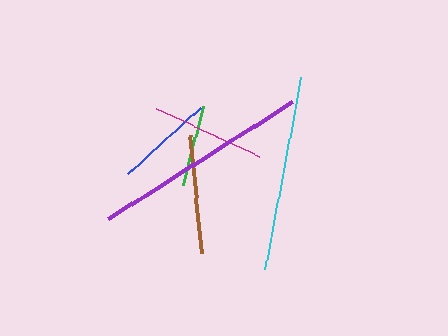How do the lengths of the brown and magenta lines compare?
The brown and magenta lines are approximately the same length.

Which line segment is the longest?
The purple line is the longest at approximately 219 pixels.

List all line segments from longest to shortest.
From longest to shortest: purple, cyan, brown, magenta, blue, green.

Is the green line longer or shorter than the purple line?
The purple line is longer than the green line.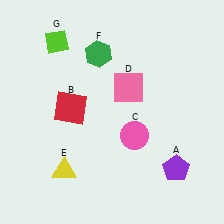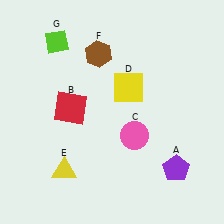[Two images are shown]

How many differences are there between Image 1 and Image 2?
There are 2 differences between the two images.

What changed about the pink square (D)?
In Image 1, D is pink. In Image 2, it changed to yellow.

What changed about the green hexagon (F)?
In Image 1, F is green. In Image 2, it changed to brown.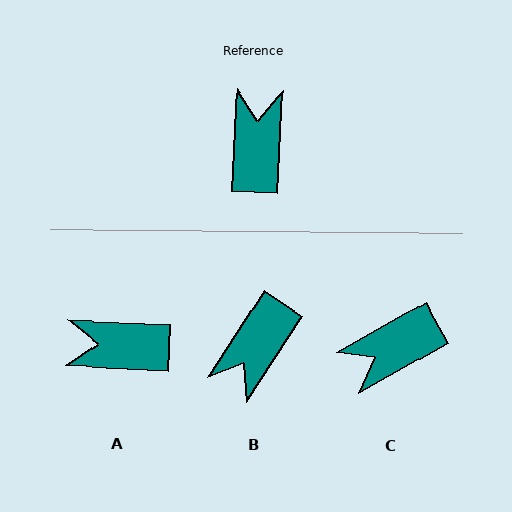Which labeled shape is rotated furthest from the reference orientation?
B, about 149 degrees away.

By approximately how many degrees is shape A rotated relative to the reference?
Approximately 90 degrees counter-clockwise.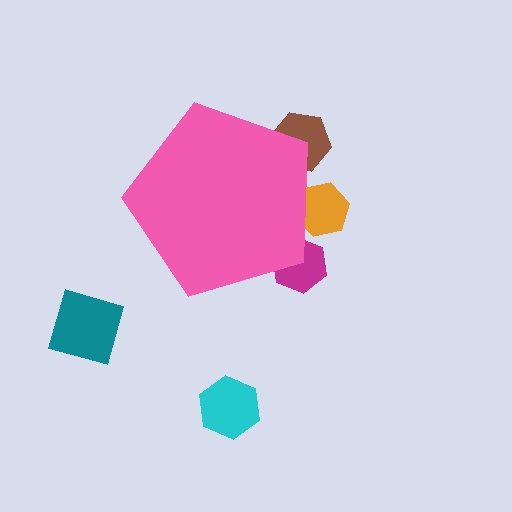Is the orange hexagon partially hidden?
Yes, the orange hexagon is partially hidden behind the pink pentagon.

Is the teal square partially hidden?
No, the teal square is fully visible.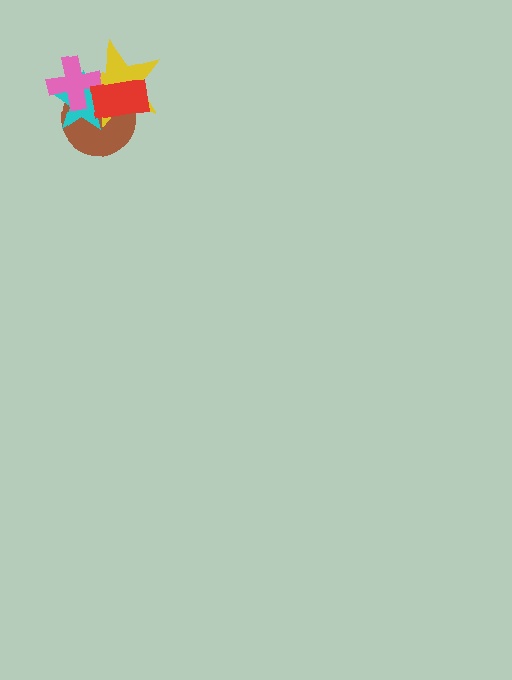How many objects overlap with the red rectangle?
4 objects overlap with the red rectangle.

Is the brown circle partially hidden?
Yes, it is partially covered by another shape.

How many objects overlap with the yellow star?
4 objects overlap with the yellow star.